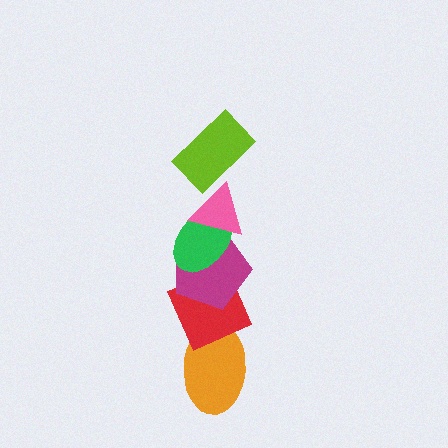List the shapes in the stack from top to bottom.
From top to bottom: the lime rectangle, the pink triangle, the green ellipse, the magenta pentagon, the red diamond, the orange ellipse.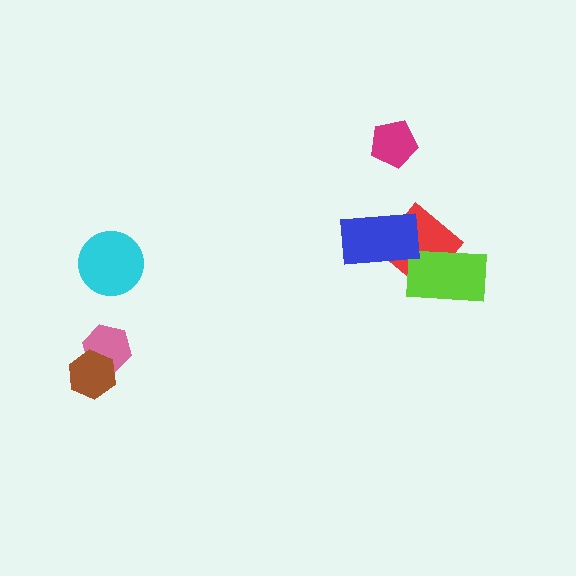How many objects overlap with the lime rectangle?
1 object overlaps with the lime rectangle.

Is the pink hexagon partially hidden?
Yes, it is partially covered by another shape.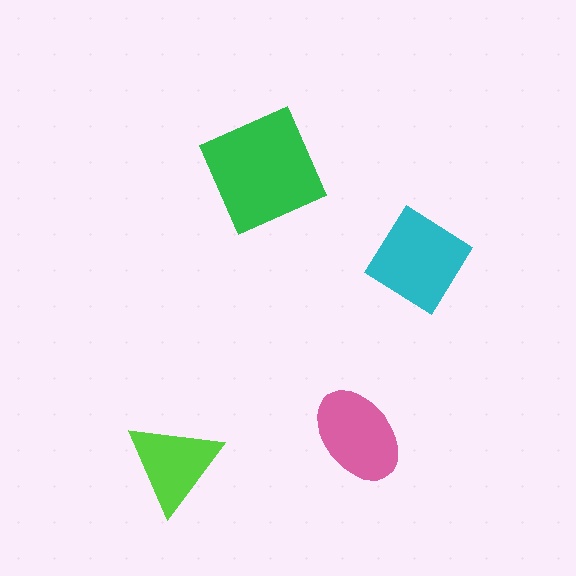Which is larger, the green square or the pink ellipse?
The green square.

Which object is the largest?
The green square.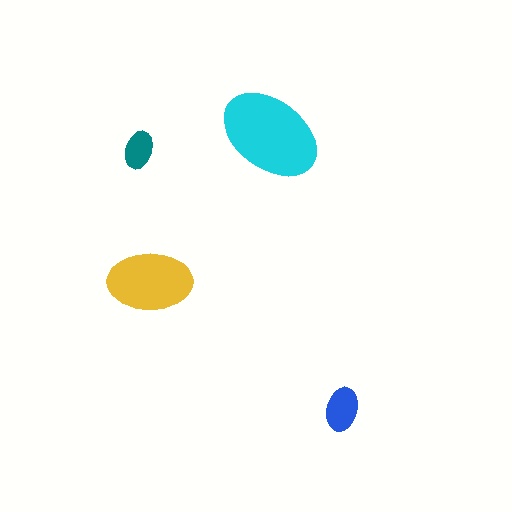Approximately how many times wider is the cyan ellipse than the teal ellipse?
About 2.5 times wider.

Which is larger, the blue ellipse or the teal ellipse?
The blue one.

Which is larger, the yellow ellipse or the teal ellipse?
The yellow one.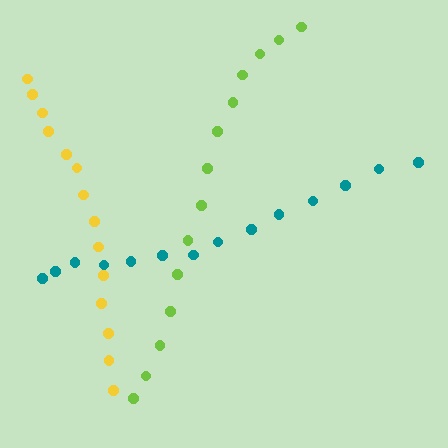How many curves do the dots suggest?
There are 3 distinct paths.